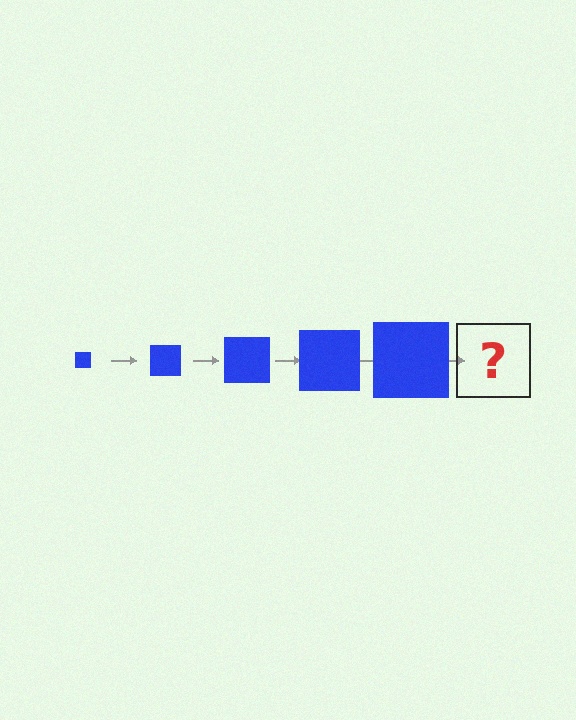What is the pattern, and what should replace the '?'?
The pattern is that the square gets progressively larger each step. The '?' should be a blue square, larger than the previous one.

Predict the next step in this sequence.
The next step is a blue square, larger than the previous one.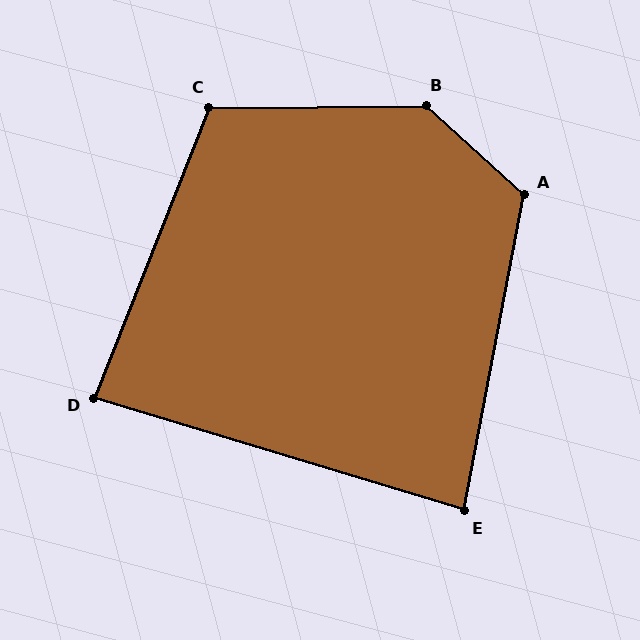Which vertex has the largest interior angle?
B, at approximately 137 degrees.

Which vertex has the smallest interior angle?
E, at approximately 84 degrees.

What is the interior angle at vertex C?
Approximately 112 degrees (obtuse).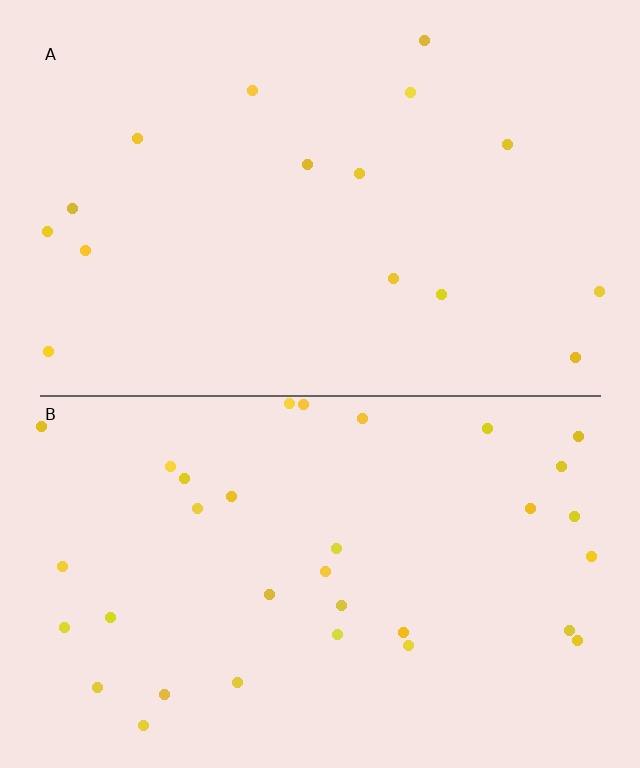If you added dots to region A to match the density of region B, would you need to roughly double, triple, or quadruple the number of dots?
Approximately double.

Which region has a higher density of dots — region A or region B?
B (the bottom).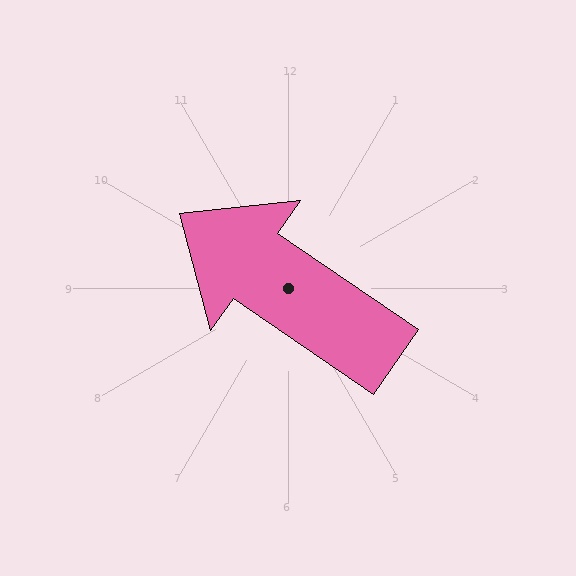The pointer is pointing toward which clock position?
Roughly 10 o'clock.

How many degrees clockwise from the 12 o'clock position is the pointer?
Approximately 304 degrees.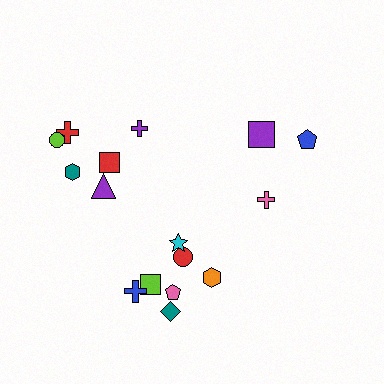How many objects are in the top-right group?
There are 3 objects.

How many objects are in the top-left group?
There are 6 objects.